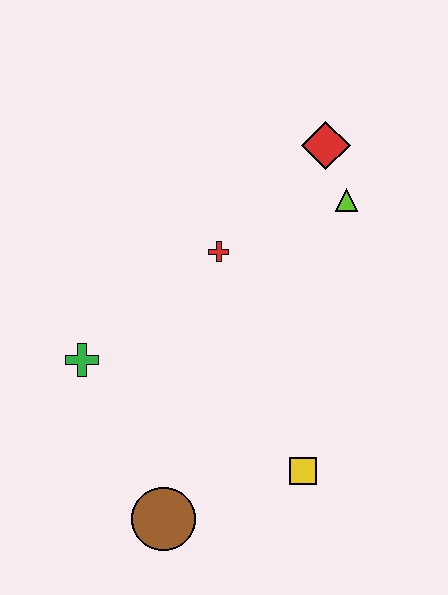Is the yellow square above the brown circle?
Yes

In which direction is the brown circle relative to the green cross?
The brown circle is below the green cross.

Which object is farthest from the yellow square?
The red diamond is farthest from the yellow square.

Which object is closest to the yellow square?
The brown circle is closest to the yellow square.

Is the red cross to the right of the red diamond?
No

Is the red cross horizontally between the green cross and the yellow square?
Yes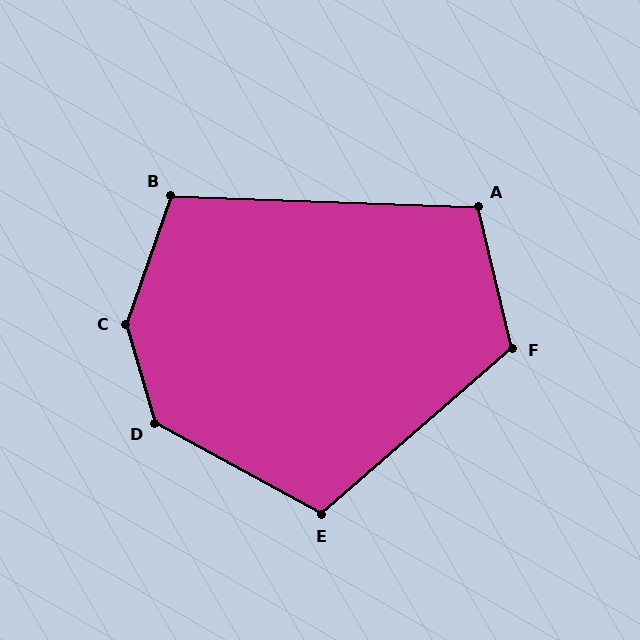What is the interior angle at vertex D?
Approximately 135 degrees (obtuse).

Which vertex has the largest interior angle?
C, at approximately 144 degrees.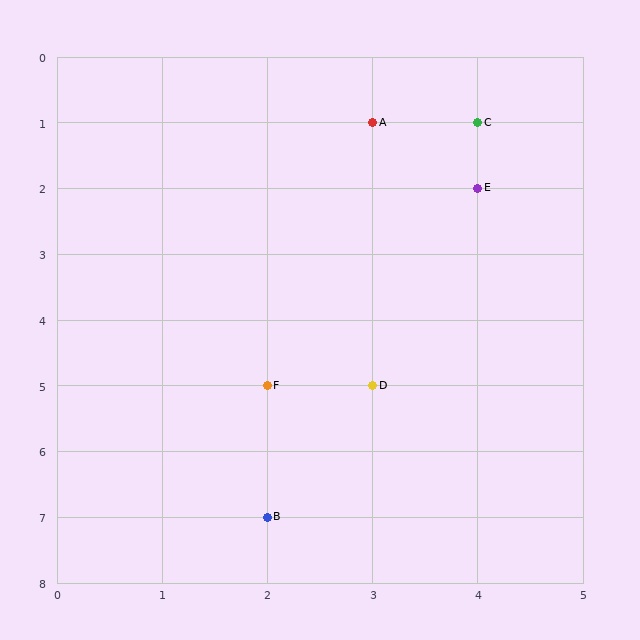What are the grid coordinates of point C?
Point C is at grid coordinates (4, 1).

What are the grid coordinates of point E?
Point E is at grid coordinates (4, 2).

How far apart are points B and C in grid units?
Points B and C are 2 columns and 6 rows apart (about 6.3 grid units diagonally).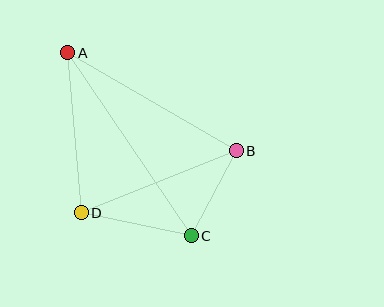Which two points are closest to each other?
Points B and C are closest to each other.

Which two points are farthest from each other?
Points A and C are farthest from each other.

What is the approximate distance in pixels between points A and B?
The distance between A and B is approximately 195 pixels.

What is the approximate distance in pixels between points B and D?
The distance between B and D is approximately 167 pixels.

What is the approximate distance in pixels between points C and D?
The distance between C and D is approximately 113 pixels.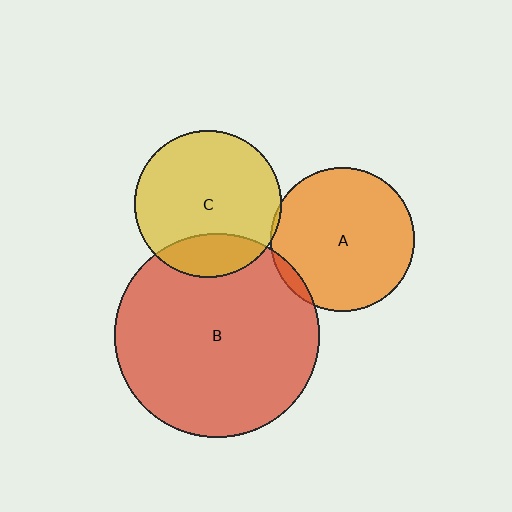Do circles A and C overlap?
Yes.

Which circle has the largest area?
Circle B (red).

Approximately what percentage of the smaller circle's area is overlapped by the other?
Approximately 5%.